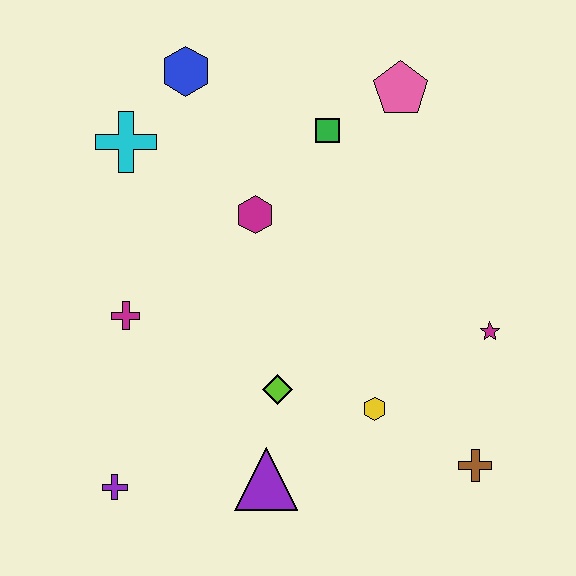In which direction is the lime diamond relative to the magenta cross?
The lime diamond is to the right of the magenta cross.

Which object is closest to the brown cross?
The yellow hexagon is closest to the brown cross.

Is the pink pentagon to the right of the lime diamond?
Yes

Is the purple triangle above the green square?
No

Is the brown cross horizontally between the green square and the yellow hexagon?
No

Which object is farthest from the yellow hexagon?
The blue hexagon is farthest from the yellow hexagon.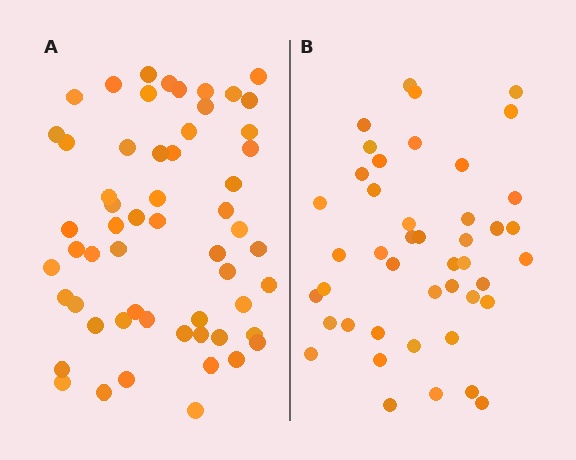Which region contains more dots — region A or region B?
Region A (the left region) has more dots.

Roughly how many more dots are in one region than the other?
Region A has approximately 15 more dots than region B.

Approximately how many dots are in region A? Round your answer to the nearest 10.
About 60 dots. (The exact count is 57, which rounds to 60.)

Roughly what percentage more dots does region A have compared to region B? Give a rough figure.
About 30% more.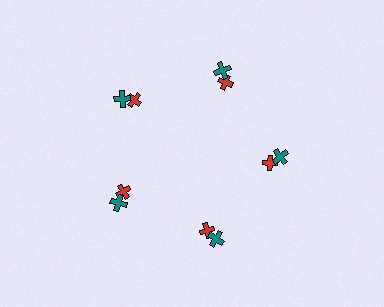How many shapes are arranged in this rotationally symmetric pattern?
There are 10 shapes, arranged in 5 groups of 2.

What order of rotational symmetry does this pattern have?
This pattern has 5-fold rotational symmetry.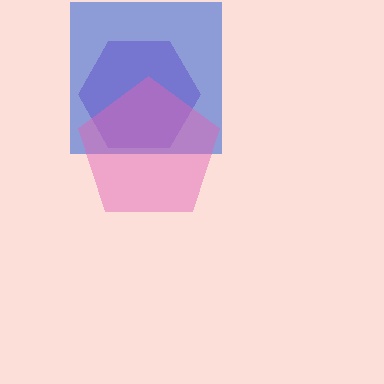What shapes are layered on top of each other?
The layered shapes are: a purple hexagon, a blue square, a pink pentagon.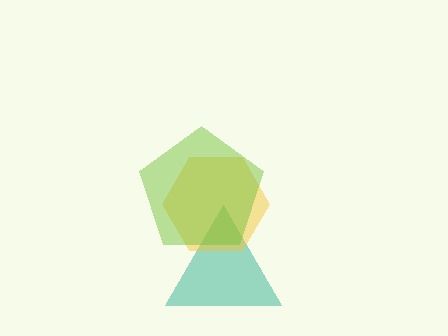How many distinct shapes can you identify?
There are 3 distinct shapes: a teal triangle, a yellow hexagon, a lime pentagon.